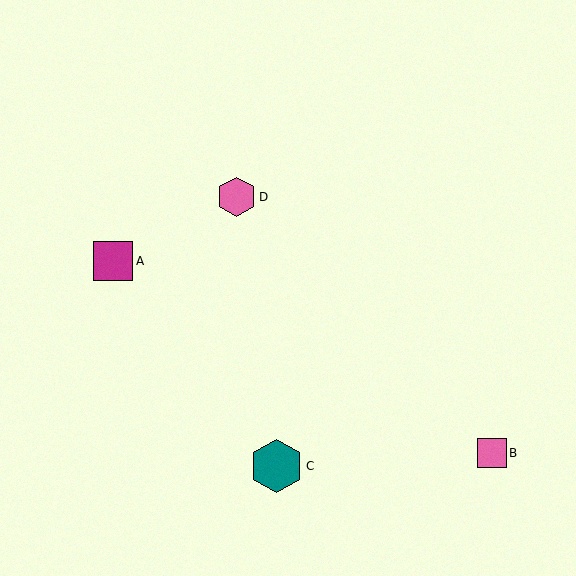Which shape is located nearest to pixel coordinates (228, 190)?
The pink hexagon (labeled D) at (237, 197) is nearest to that location.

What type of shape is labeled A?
Shape A is a magenta square.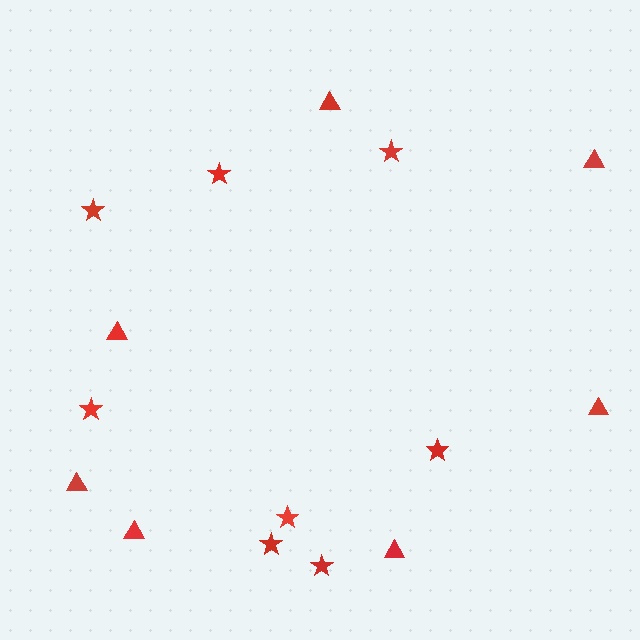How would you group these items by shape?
There are 2 groups: one group of triangles (7) and one group of stars (8).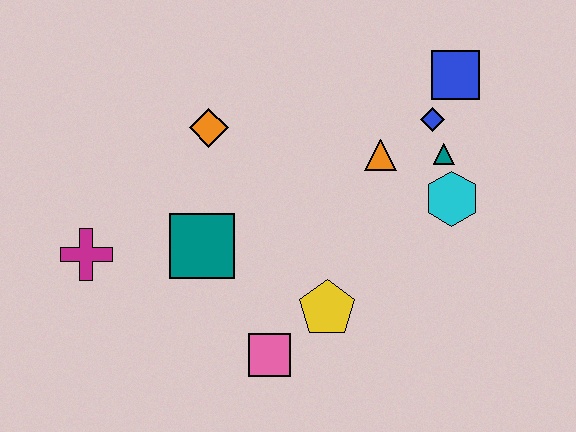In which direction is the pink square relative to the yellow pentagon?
The pink square is to the left of the yellow pentagon.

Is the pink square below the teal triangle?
Yes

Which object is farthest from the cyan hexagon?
The magenta cross is farthest from the cyan hexagon.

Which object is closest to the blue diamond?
The teal triangle is closest to the blue diamond.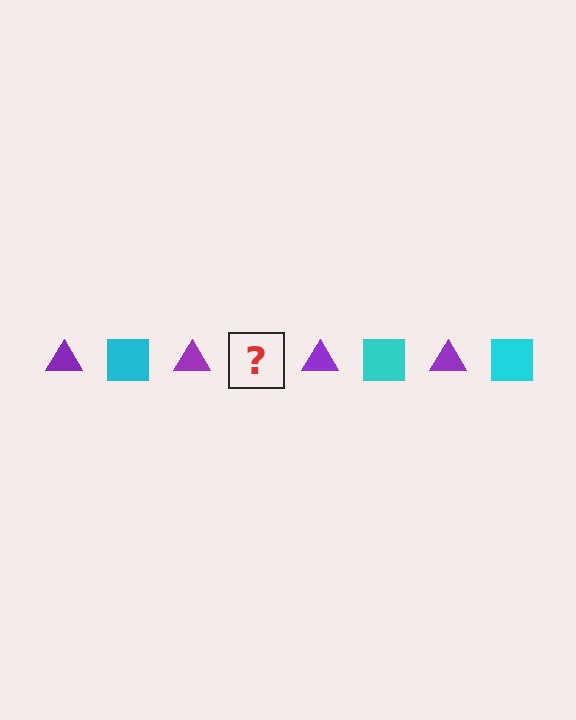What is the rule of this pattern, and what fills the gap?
The rule is that the pattern alternates between purple triangle and cyan square. The gap should be filled with a cyan square.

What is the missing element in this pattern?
The missing element is a cyan square.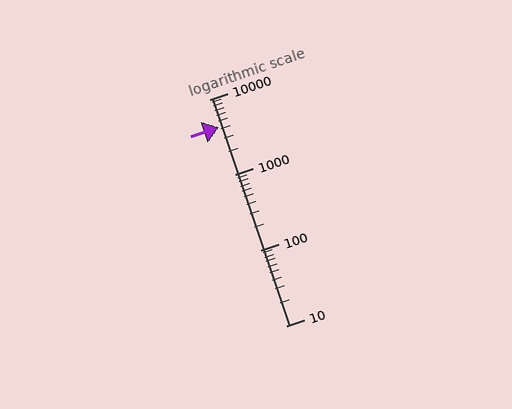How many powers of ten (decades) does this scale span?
The scale spans 3 decades, from 10 to 10000.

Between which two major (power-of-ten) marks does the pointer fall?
The pointer is between 1000 and 10000.